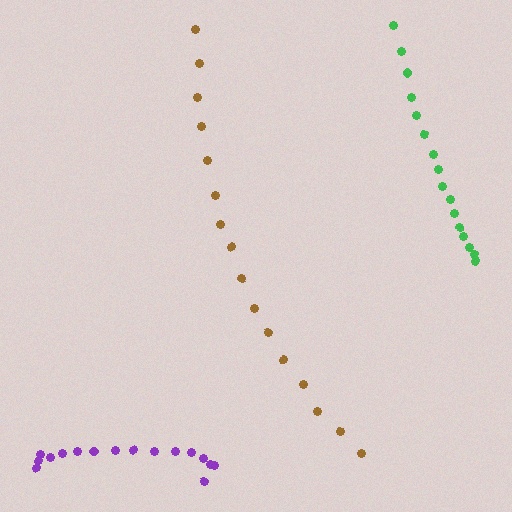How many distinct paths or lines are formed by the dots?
There are 3 distinct paths.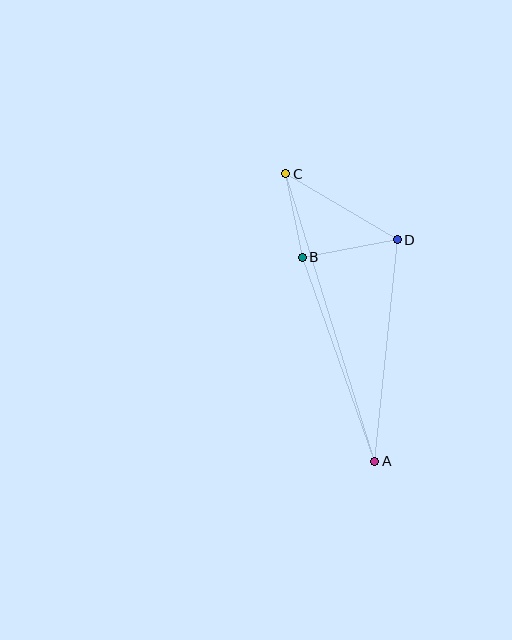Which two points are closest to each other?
Points B and C are closest to each other.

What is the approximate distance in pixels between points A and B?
The distance between A and B is approximately 216 pixels.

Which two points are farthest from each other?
Points A and C are farthest from each other.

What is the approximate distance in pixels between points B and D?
The distance between B and D is approximately 96 pixels.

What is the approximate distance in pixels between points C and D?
The distance between C and D is approximately 129 pixels.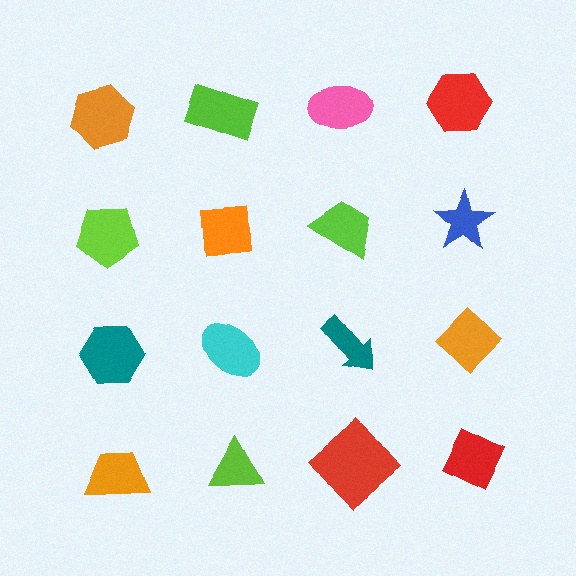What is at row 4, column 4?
A red diamond.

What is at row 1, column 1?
An orange hexagon.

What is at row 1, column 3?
A pink ellipse.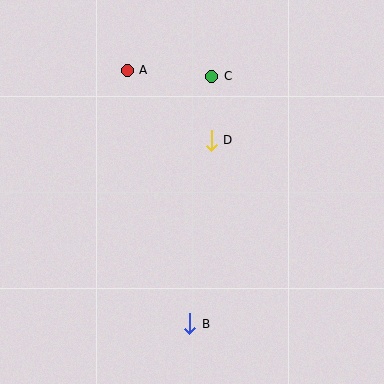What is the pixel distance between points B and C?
The distance between B and C is 249 pixels.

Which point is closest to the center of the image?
Point D at (211, 140) is closest to the center.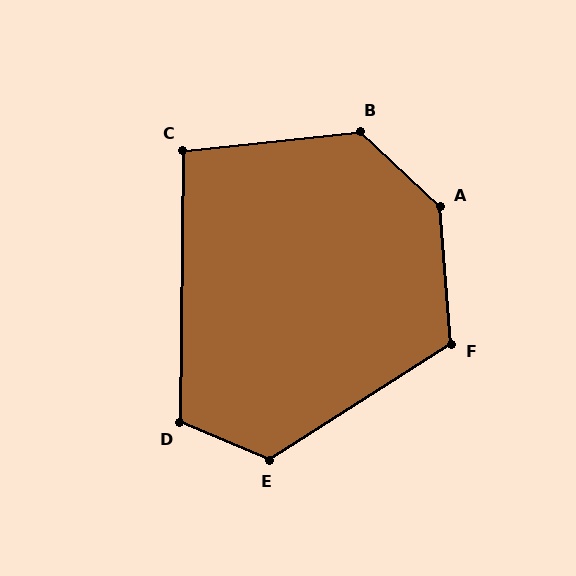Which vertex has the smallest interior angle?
C, at approximately 97 degrees.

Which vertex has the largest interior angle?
A, at approximately 138 degrees.